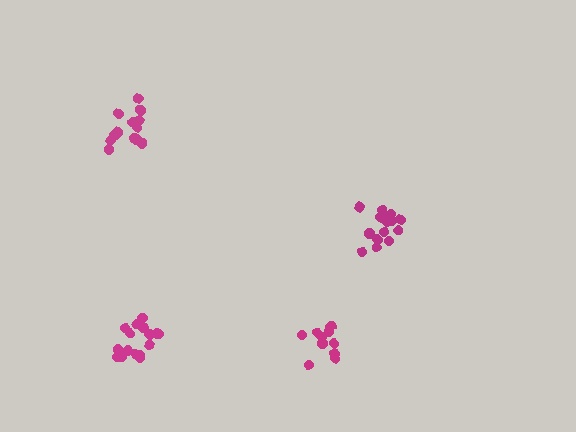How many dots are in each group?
Group 1: 12 dots, Group 2: 14 dots, Group 3: 16 dots, Group 4: 17 dots (59 total).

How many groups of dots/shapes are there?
There are 4 groups.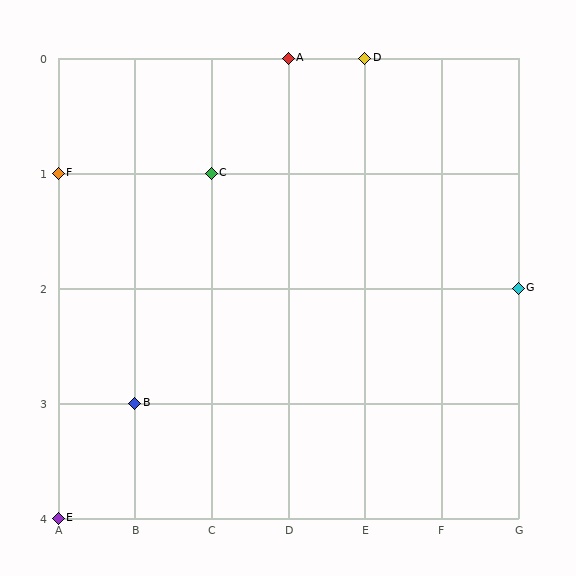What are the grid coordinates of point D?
Point D is at grid coordinates (E, 0).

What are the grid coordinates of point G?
Point G is at grid coordinates (G, 2).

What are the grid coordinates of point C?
Point C is at grid coordinates (C, 1).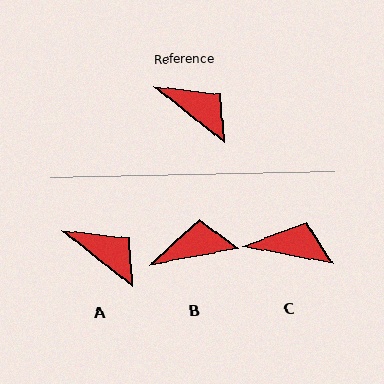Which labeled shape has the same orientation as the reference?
A.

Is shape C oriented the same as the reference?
No, it is off by about 28 degrees.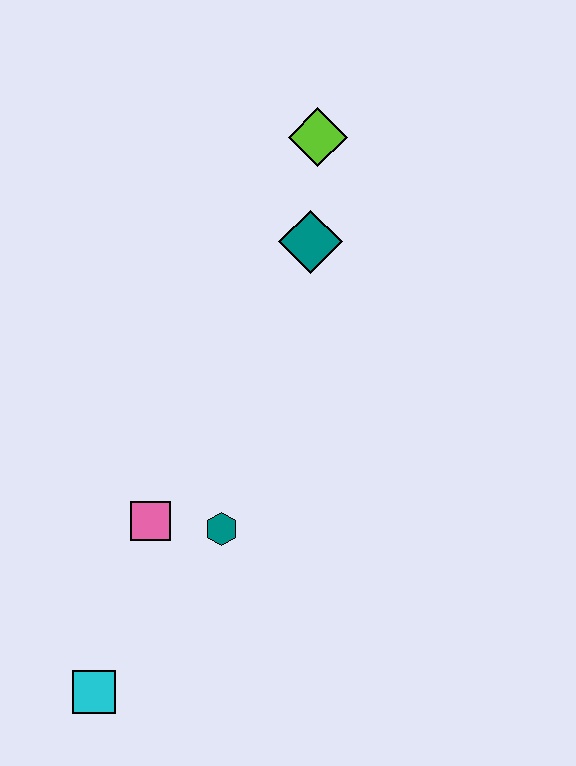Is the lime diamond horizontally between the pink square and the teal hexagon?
No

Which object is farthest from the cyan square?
The lime diamond is farthest from the cyan square.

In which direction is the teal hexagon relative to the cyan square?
The teal hexagon is above the cyan square.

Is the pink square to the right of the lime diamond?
No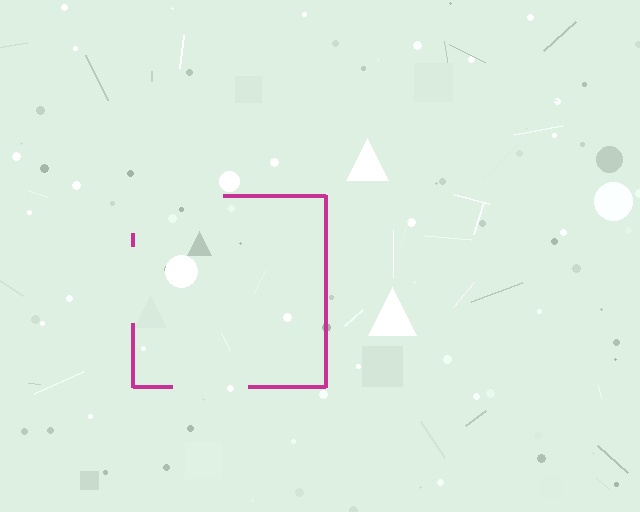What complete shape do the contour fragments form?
The contour fragments form a square.